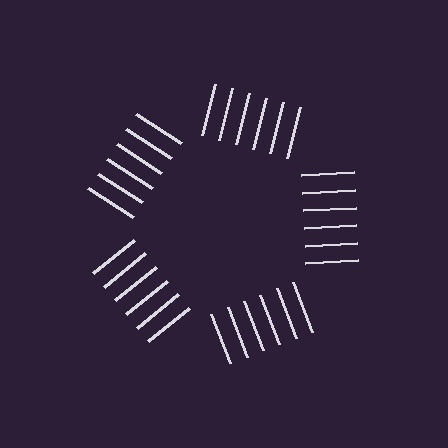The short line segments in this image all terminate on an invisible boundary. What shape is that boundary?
An illusory pentagon — the line segments terminate on its edges but no continuous stroke is drawn.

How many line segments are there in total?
30 — 6 along each of the 5 edges.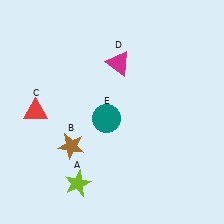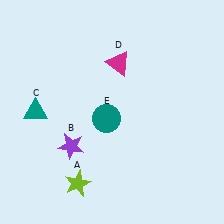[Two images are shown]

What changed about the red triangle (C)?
In Image 1, C is red. In Image 2, it changed to teal.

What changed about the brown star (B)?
In Image 1, B is brown. In Image 2, it changed to purple.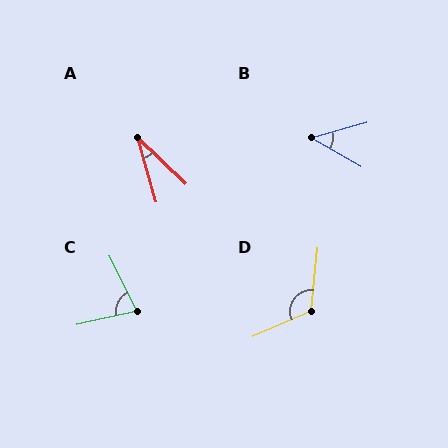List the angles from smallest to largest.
A (30°), B (46°), C (76°), D (120°).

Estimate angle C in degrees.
Approximately 76 degrees.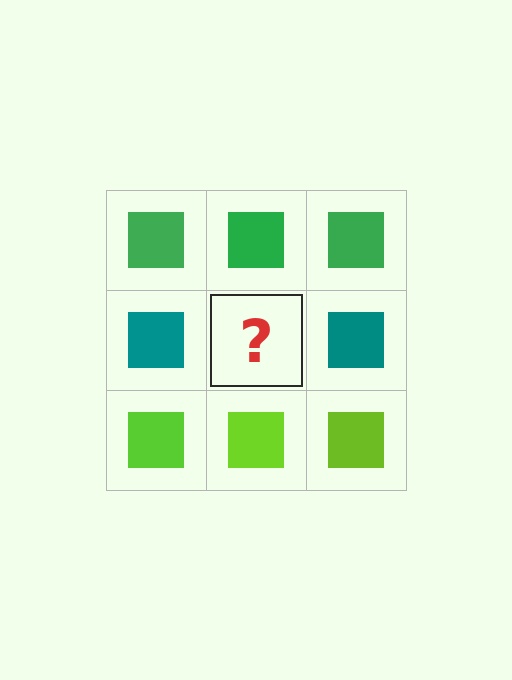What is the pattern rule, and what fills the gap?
The rule is that each row has a consistent color. The gap should be filled with a teal square.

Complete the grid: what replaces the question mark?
The question mark should be replaced with a teal square.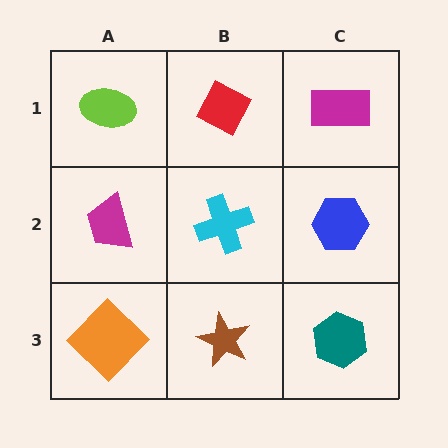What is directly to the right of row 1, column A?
A red diamond.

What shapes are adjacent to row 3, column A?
A magenta trapezoid (row 2, column A), a brown star (row 3, column B).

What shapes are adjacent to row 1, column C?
A blue hexagon (row 2, column C), a red diamond (row 1, column B).